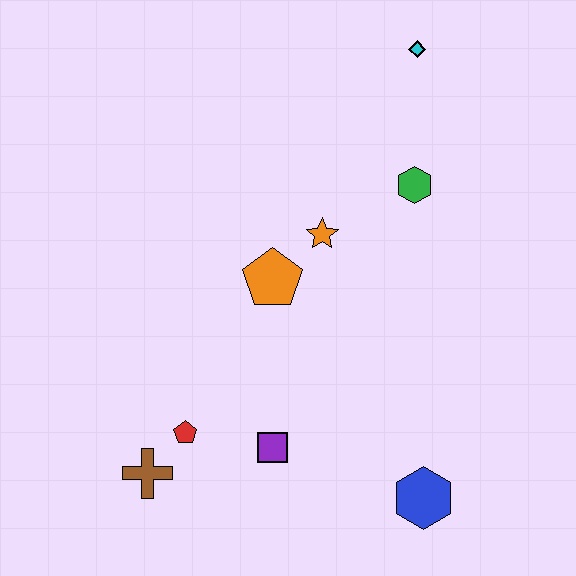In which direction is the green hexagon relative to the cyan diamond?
The green hexagon is below the cyan diamond.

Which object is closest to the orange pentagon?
The orange star is closest to the orange pentagon.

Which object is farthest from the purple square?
The cyan diamond is farthest from the purple square.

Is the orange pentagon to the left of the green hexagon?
Yes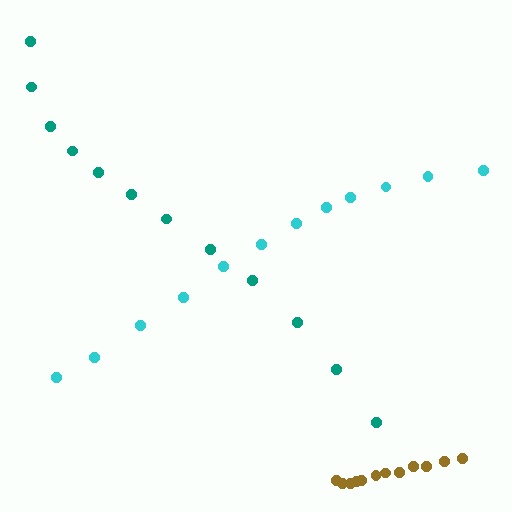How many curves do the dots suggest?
There are 3 distinct paths.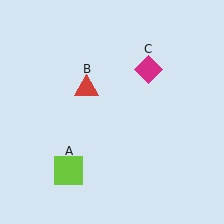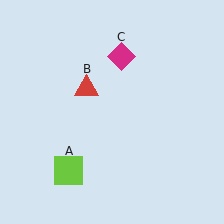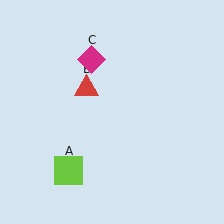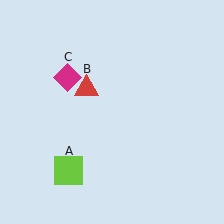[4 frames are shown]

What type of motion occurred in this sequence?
The magenta diamond (object C) rotated counterclockwise around the center of the scene.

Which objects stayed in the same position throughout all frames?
Lime square (object A) and red triangle (object B) remained stationary.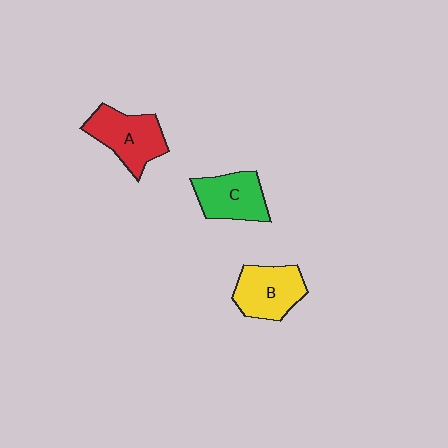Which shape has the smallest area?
Shape C (green).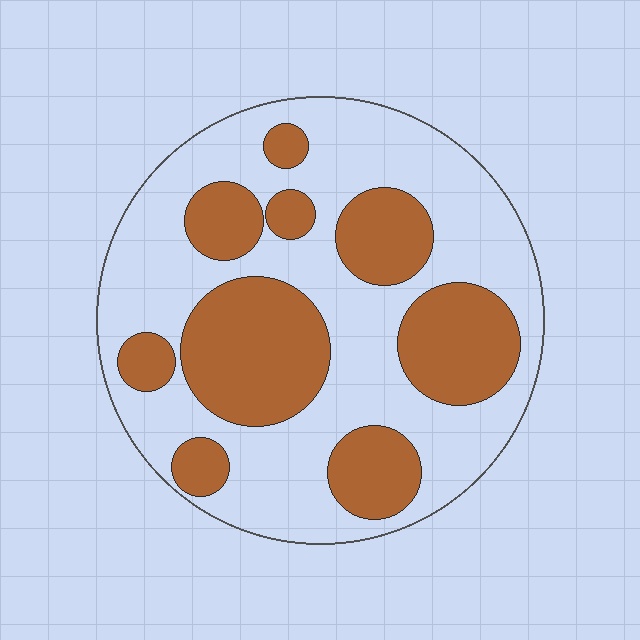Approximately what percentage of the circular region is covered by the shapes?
Approximately 35%.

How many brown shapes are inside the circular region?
9.